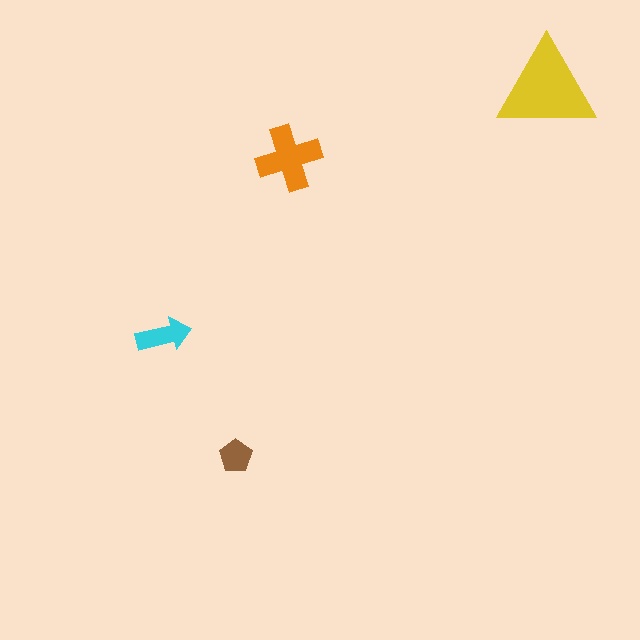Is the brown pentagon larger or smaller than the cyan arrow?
Smaller.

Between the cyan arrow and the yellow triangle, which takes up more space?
The yellow triangle.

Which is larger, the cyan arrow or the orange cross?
The orange cross.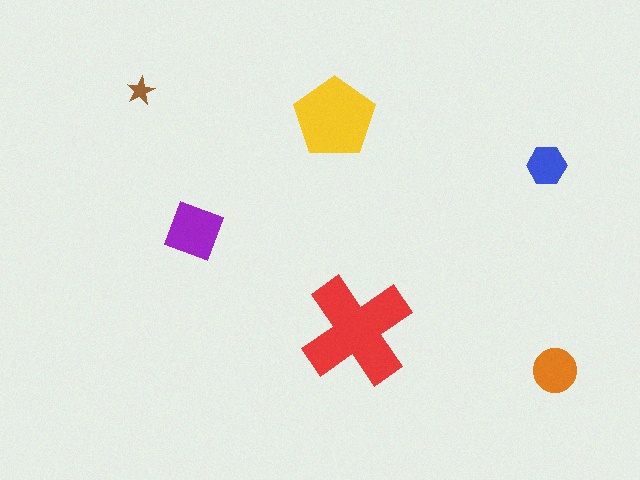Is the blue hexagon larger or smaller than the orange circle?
Smaller.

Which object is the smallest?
The brown star.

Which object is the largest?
The red cross.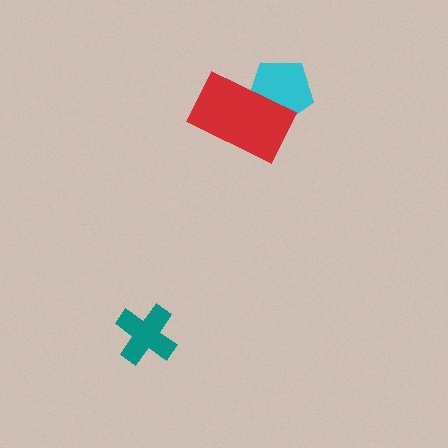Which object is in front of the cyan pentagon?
The red rectangle is in front of the cyan pentagon.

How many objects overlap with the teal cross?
0 objects overlap with the teal cross.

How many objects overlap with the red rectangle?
1 object overlaps with the red rectangle.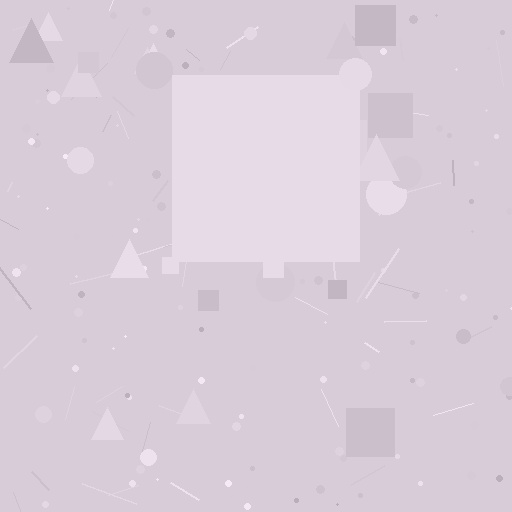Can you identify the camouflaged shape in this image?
The camouflaged shape is a square.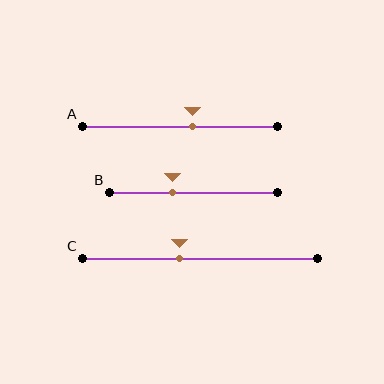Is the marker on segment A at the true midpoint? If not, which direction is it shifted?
No, the marker on segment A is shifted to the right by about 6% of the segment length.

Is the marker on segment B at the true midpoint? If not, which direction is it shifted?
No, the marker on segment B is shifted to the left by about 12% of the segment length.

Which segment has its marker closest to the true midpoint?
Segment A has its marker closest to the true midpoint.